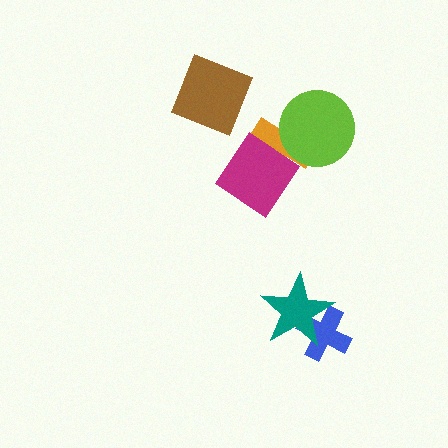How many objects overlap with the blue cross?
1 object overlaps with the blue cross.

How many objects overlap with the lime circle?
1 object overlaps with the lime circle.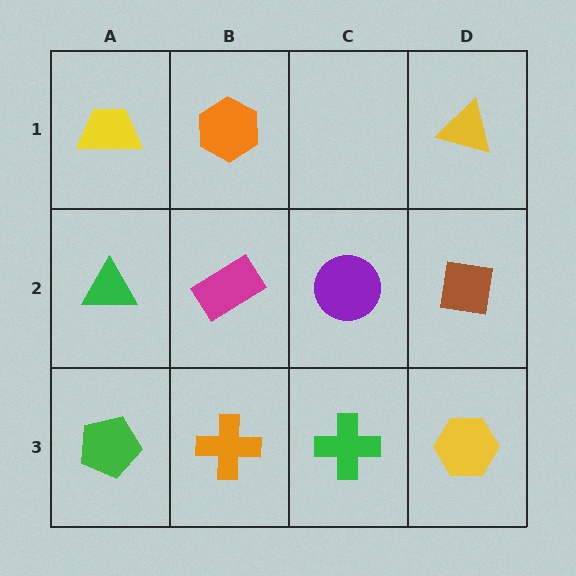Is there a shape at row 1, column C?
No, that cell is empty.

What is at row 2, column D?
A brown square.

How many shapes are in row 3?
4 shapes.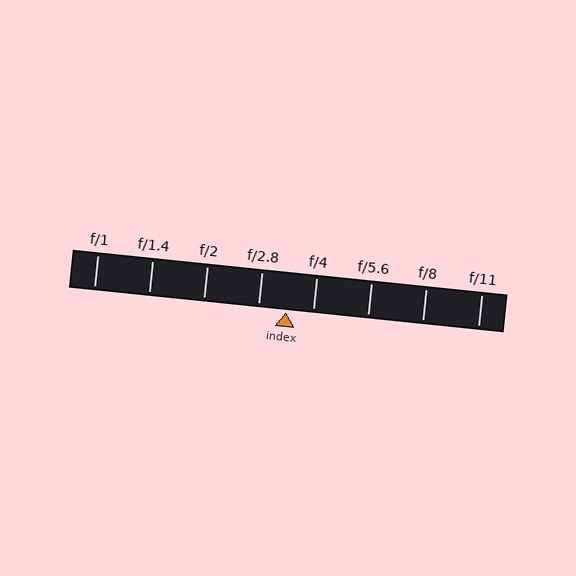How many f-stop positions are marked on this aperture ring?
There are 8 f-stop positions marked.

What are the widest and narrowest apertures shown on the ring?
The widest aperture shown is f/1 and the narrowest is f/11.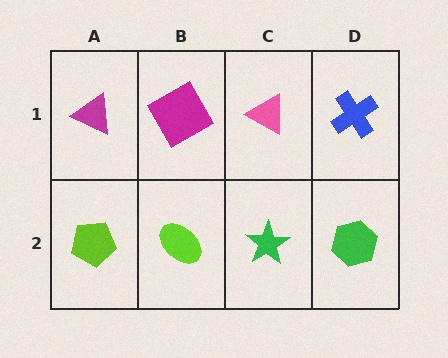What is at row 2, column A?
A lime pentagon.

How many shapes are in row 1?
4 shapes.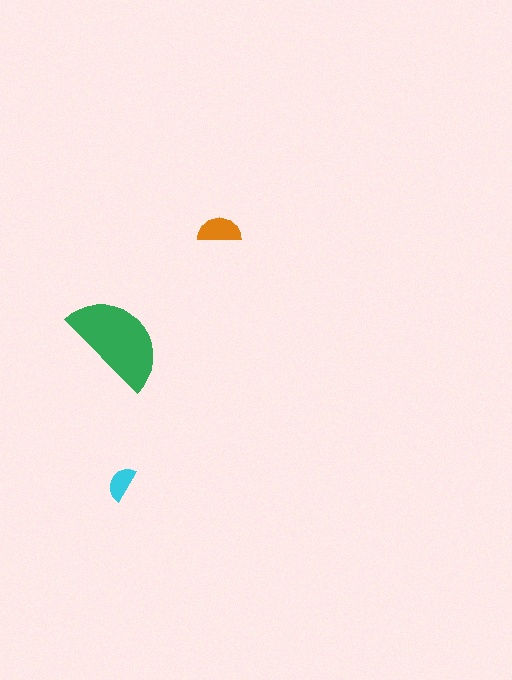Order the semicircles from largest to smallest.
the green one, the orange one, the cyan one.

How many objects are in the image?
There are 3 objects in the image.